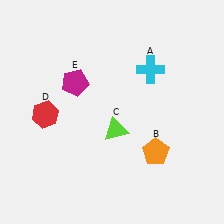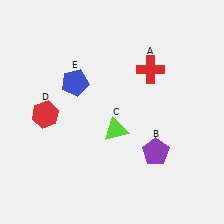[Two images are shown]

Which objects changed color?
A changed from cyan to red. B changed from orange to purple. E changed from magenta to blue.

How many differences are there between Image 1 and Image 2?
There are 3 differences between the two images.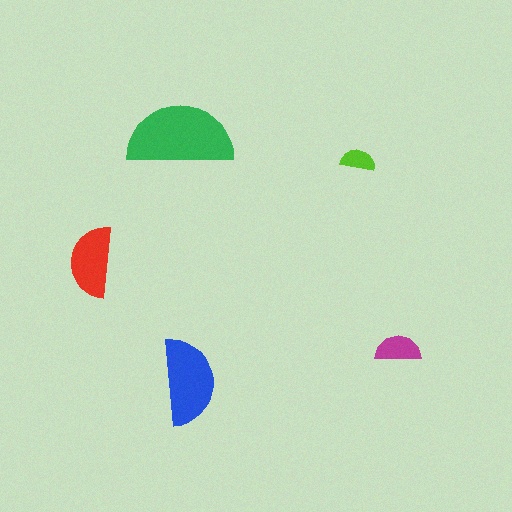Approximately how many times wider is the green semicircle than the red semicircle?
About 1.5 times wider.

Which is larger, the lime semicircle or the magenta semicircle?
The magenta one.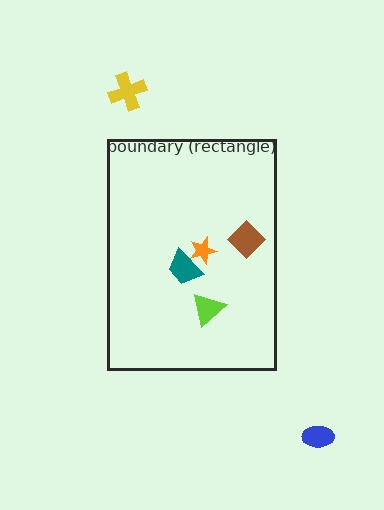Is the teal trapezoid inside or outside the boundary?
Inside.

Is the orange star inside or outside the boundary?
Inside.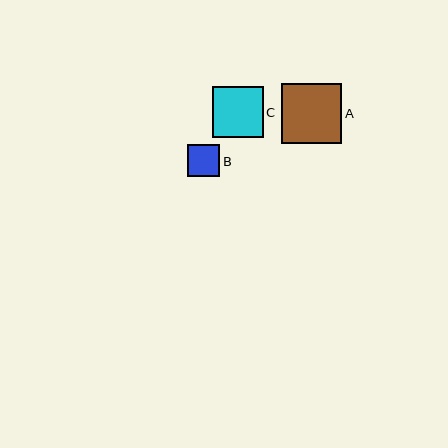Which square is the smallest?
Square B is the smallest with a size of approximately 32 pixels.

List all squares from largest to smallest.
From largest to smallest: A, C, B.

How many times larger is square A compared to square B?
Square A is approximately 1.9 times the size of square B.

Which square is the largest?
Square A is the largest with a size of approximately 60 pixels.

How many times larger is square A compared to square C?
Square A is approximately 1.2 times the size of square C.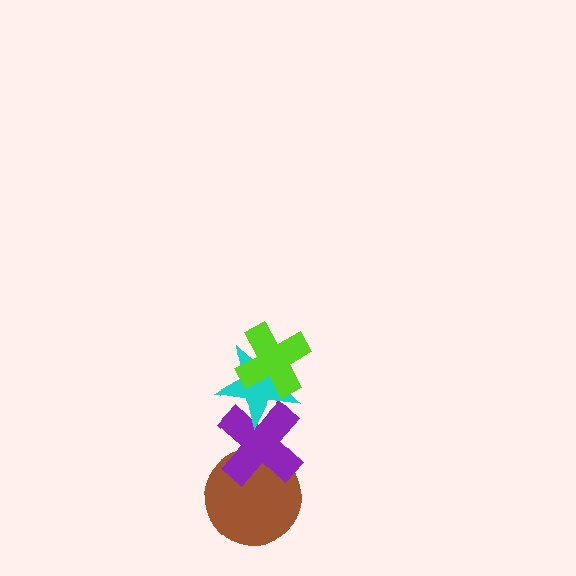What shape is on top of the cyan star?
The lime cross is on top of the cyan star.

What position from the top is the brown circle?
The brown circle is 4th from the top.